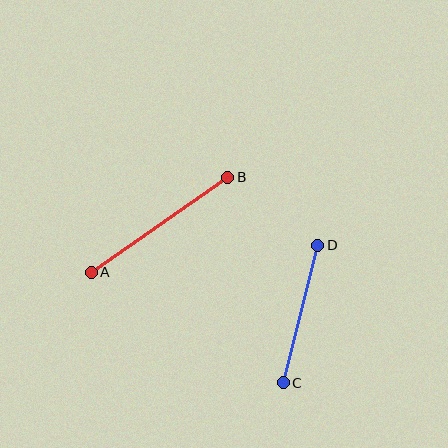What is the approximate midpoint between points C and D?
The midpoint is at approximately (301, 314) pixels.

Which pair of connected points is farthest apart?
Points A and B are farthest apart.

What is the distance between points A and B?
The distance is approximately 166 pixels.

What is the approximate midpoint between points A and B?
The midpoint is at approximately (159, 225) pixels.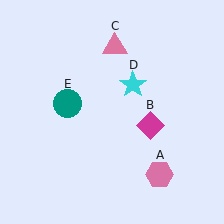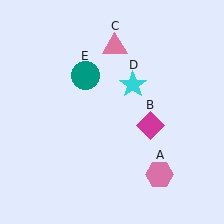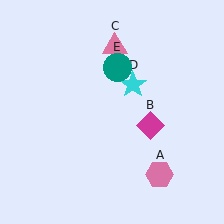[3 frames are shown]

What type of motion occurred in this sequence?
The teal circle (object E) rotated clockwise around the center of the scene.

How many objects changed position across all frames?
1 object changed position: teal circle (object E).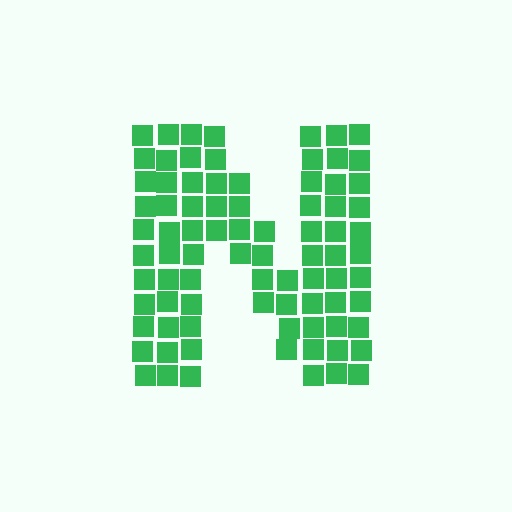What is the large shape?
The large shape is the letter N.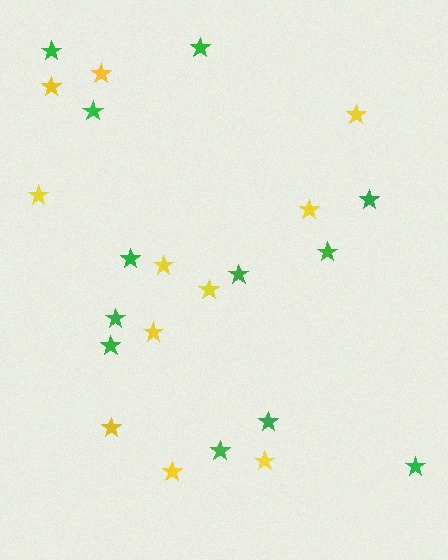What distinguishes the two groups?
There are 2 groups: one group of yellow stars (11) and one group of green stars (12).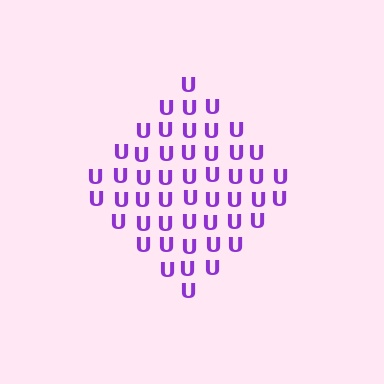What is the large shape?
The large shape is a diamond.